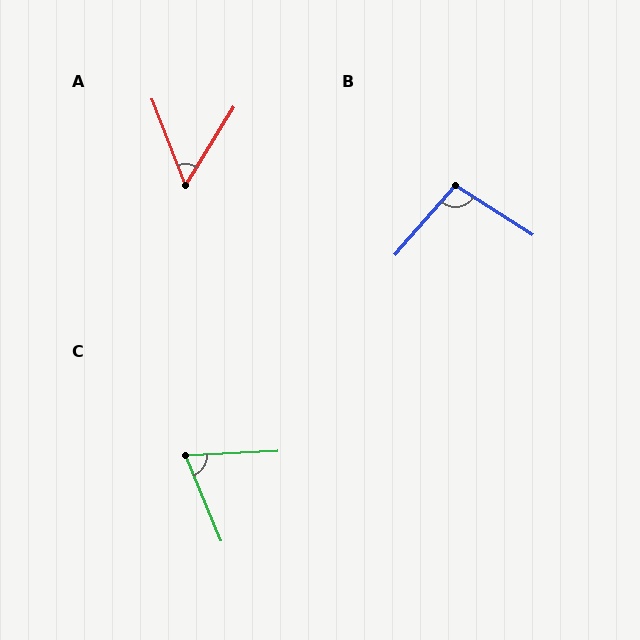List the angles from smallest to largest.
A (53°), C (70°), B (98°).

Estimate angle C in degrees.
Approximately 70 degrees.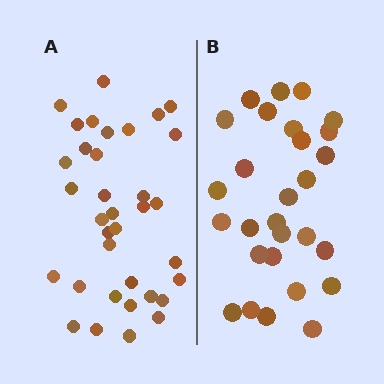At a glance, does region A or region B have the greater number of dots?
Region A (the left region) has more dots.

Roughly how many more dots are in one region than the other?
Region A has roughly 8 or so more dots than region B.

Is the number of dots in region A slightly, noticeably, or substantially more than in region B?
Region A has noticeably more, but not dramatically so. The ratio is roughly 1.2 to 1.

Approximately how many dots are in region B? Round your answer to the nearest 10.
About 30 dots. (The exact count is 28, which rounds to 30.)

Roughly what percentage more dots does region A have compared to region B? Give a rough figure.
About 25% more.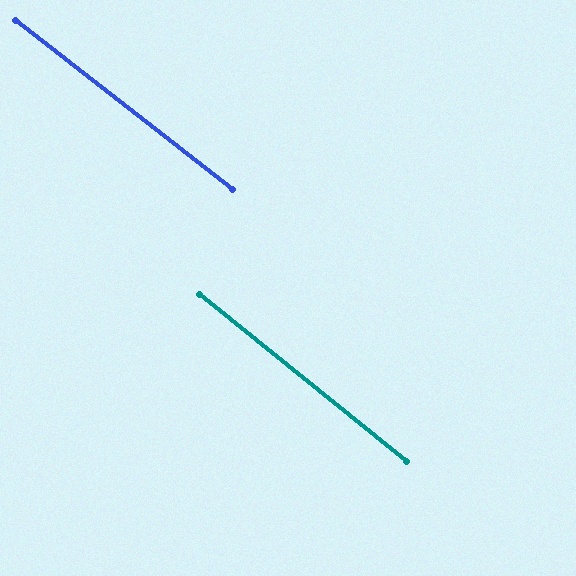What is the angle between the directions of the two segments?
Approximately 1 degree.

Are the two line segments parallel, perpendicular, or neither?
Parallel — their directions differ by only 1.0°.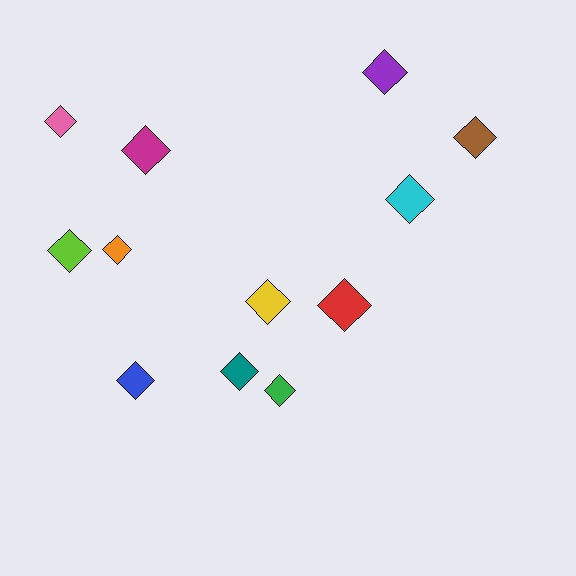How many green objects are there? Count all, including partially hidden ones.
There is 1 green object.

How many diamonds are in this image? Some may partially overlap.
There are 12 diamonds.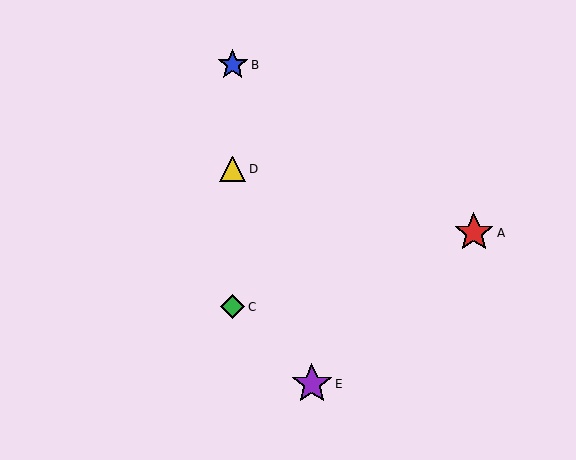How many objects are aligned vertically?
3 objects (B, C, D) are aligned vertically.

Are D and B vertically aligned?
Yes, both are at x≈233.